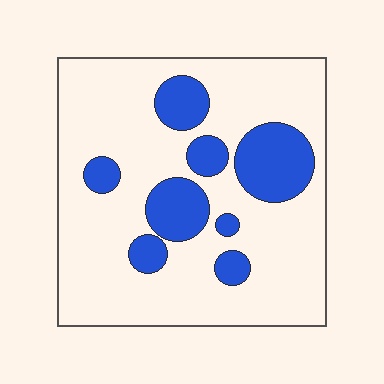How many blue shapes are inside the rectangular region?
8.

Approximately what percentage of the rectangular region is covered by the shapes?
Approximately 20%.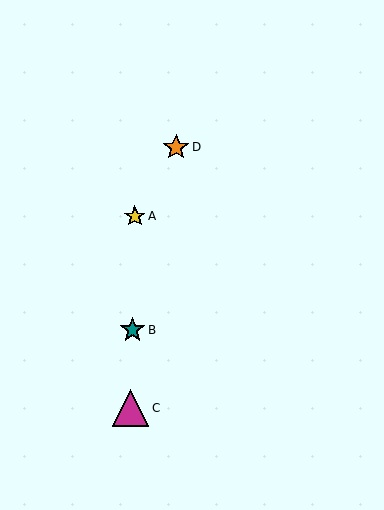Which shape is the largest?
The magenta triangle (labeled C) is the largest.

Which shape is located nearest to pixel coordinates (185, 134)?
The orange star (labeled D) at (176, 147) is nearest to that location.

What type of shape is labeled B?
Shape B is a teal star.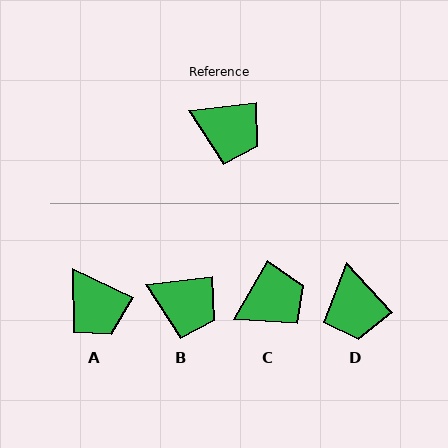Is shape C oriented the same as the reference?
No, it is off by about 53 degrees.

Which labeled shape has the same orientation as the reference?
B.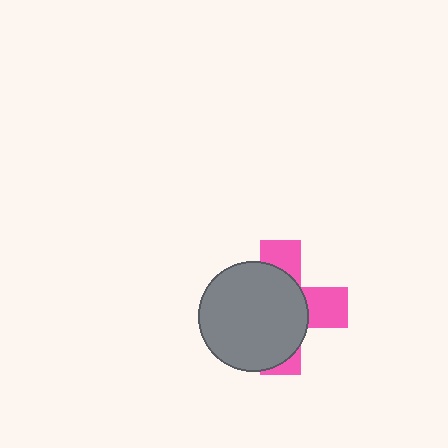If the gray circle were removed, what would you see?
You would see the complete pink cross.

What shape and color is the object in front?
The object in front is a gray circle.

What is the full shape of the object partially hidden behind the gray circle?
The partially hidden object is a pink cross.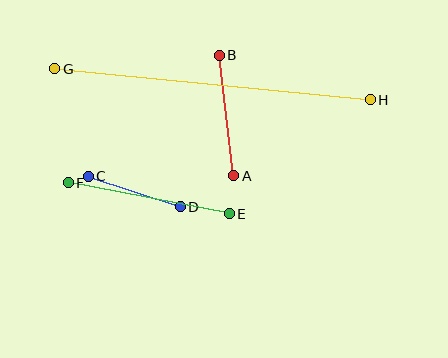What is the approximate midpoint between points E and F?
The midpoint is at approximately (149, 198) pixels.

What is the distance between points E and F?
The distance is approximately 164 pixels.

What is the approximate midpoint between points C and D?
The midpoint is at approximately (134, 192) pixels.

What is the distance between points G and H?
The distance is approximately 317 pixels.